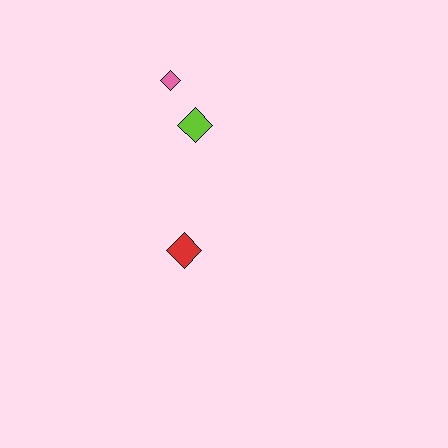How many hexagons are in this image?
There are no hexagons.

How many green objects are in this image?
There are no green objects.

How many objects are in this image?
There are 3 objects.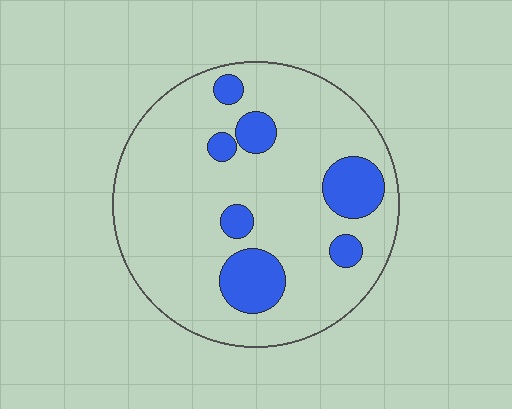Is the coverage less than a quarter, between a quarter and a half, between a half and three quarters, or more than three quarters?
Less than a quarter.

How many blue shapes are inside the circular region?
7.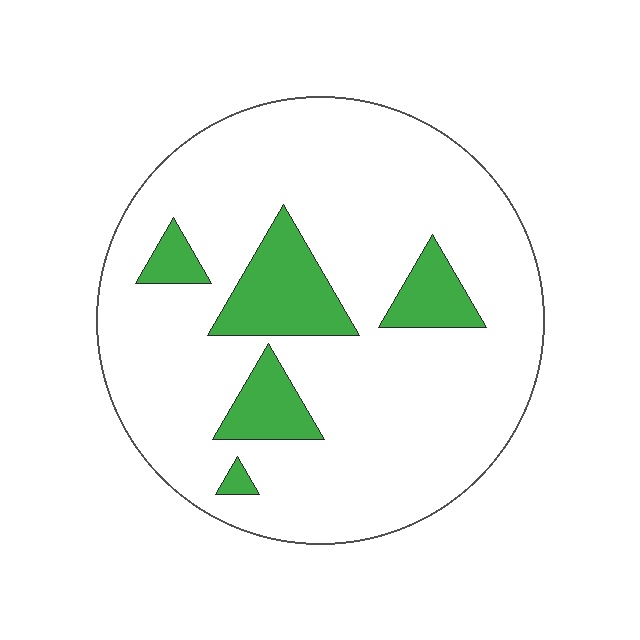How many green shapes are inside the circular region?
5.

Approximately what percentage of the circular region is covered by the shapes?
Approximately 15%.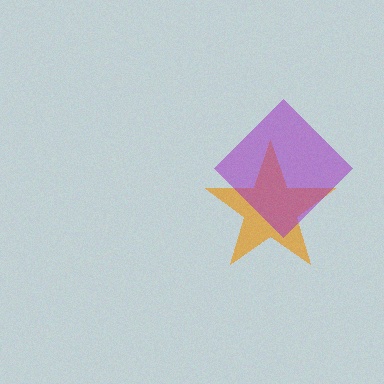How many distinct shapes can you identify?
There are 2 distinct shapes: an orange star, a purple diamond.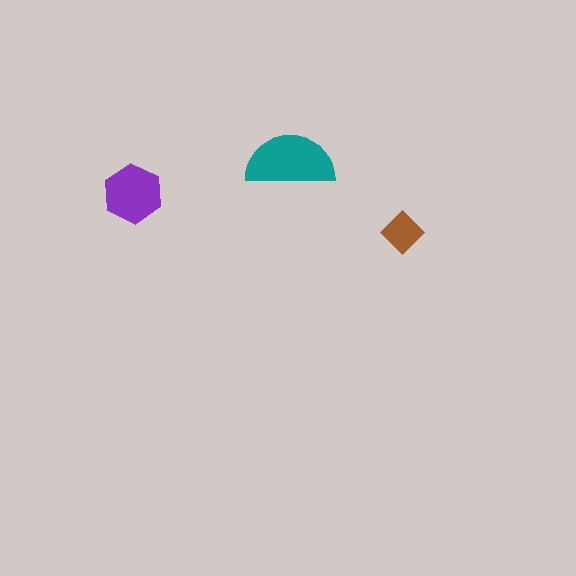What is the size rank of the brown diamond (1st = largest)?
3rd.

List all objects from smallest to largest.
The brown diamond, the purple hexagon, the teal semicircle.